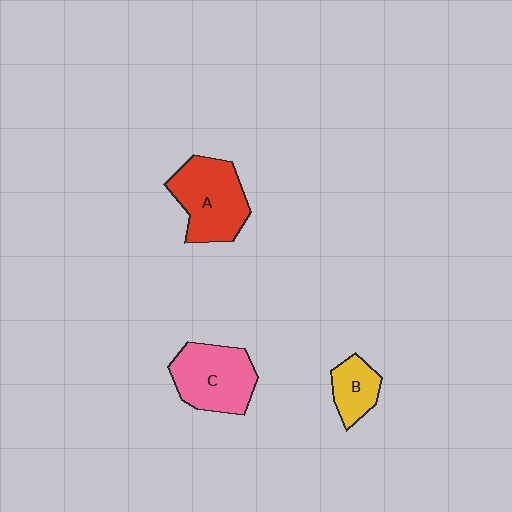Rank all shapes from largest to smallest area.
From largest to smallest: A (red), C (pink), B (yellow).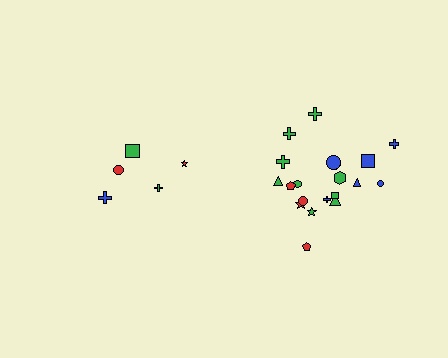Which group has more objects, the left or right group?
The right group.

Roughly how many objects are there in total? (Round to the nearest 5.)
Roughly 25 objects in total.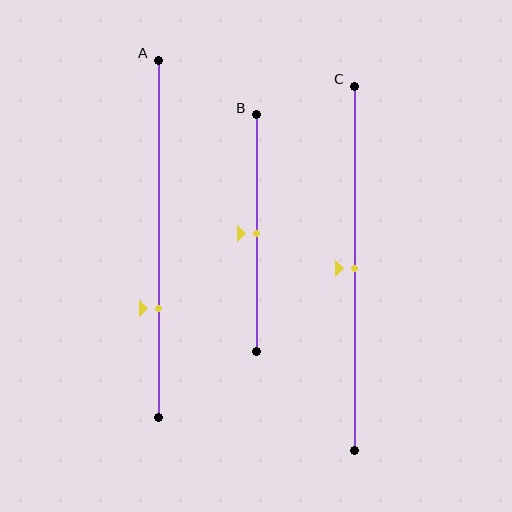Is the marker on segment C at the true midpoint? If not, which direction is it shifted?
Yes, the marker on segment C is at the true midpoint.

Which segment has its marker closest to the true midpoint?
Segment B has its marker closest to the true midpoint.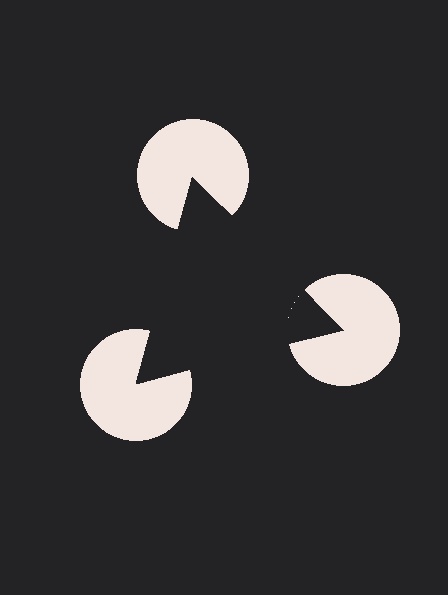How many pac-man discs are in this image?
There are 3 — one at each vertex of the illusory triangle.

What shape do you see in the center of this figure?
An illusory triangle — its edges are inferred from the aligned wedge cuts in the pac-man discs, not physically drawn.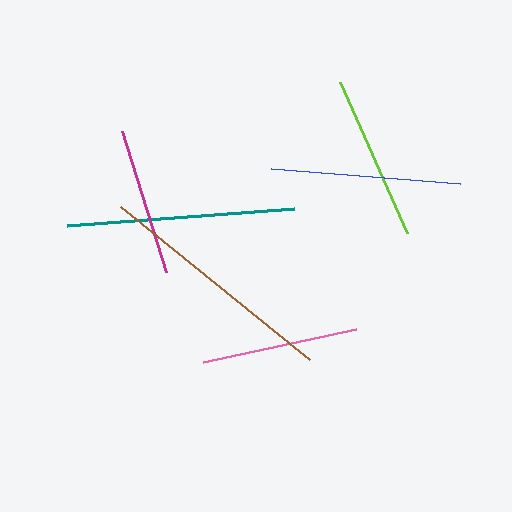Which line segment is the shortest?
The magenta line is the shortest at approximately 148 pixels.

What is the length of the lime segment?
The lime segment is approximately 165 pixels long.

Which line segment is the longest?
The brown line is the longest at approximately 243 pixels.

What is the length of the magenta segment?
The magenta segment is approximately 148 pixels long.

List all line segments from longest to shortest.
From longest to shortest: brown, teal, blue, lime, pink, magenta.